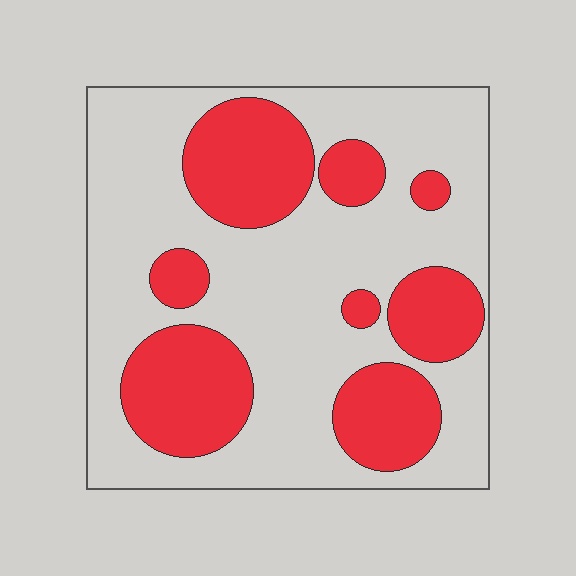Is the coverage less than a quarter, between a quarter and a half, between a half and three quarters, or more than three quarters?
Between a quarter and a half.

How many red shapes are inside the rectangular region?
8.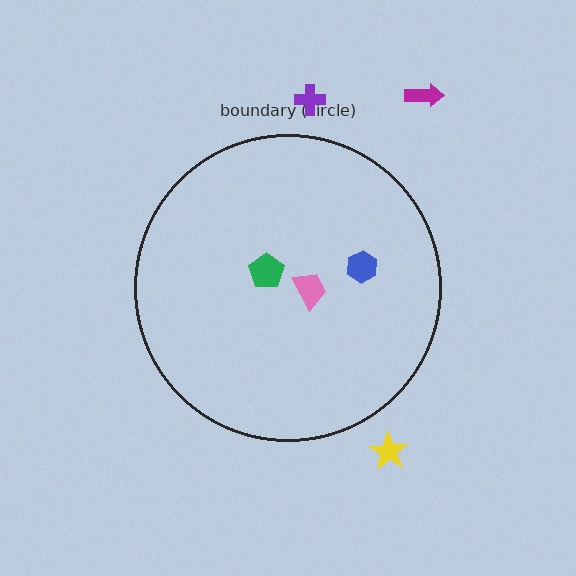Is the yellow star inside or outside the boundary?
Outside.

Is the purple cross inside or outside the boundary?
Outside.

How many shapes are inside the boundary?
3 inside, 3 outside.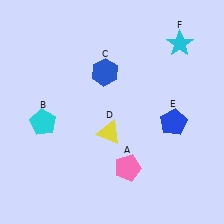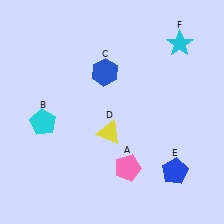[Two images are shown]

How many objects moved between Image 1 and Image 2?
1 object moved between the two images.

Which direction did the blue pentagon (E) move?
The blue pentagon (E) moved down.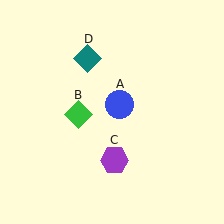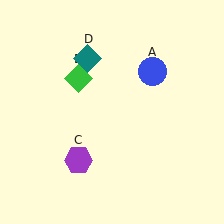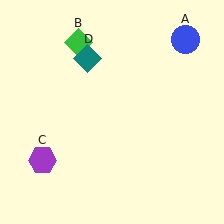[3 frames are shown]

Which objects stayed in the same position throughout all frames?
Teal diamond (object D) remained stationary.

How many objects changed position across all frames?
3 objects changed position: blue circle (object A), green diamond (object B), purple hexagon (object C).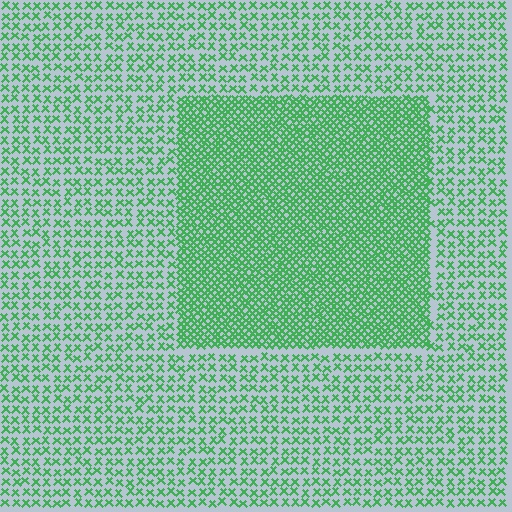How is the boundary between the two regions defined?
The boundary is defined by a change in element density (approximately 2.3x ratio). All elements are the same color, size, and shape.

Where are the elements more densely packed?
The elements are more densely packed inside the rectangle boundary.